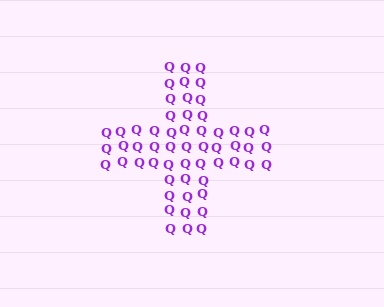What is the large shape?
The large shape is a cross.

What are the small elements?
The small elements are letter Q's.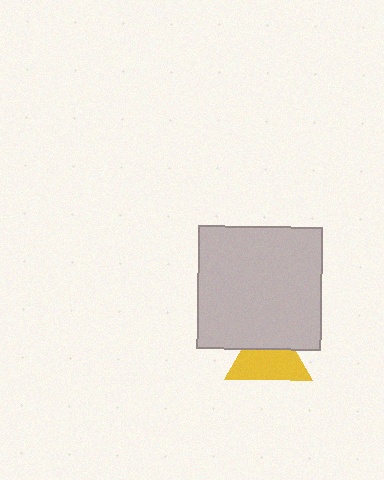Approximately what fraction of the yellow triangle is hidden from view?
Roughly 38% of the yellow triangle is hidden behind the light gray square.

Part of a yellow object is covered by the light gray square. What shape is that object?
It is a triangle.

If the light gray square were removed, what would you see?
You would see the complete yellow triangle.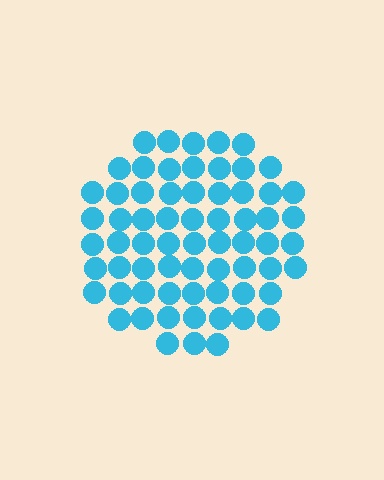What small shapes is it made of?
It is made of small circles.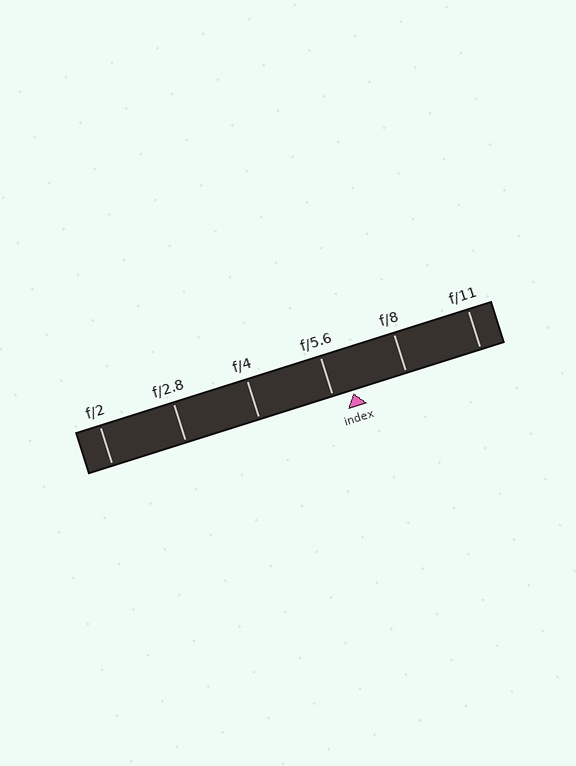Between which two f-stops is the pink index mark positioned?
The index mark is between f/5.6 and f/8.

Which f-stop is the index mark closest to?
The index mark is closest to f/5.6.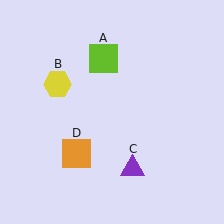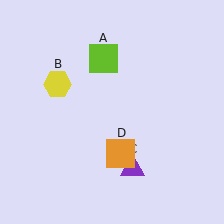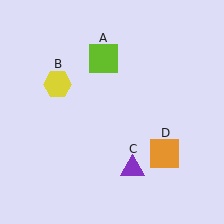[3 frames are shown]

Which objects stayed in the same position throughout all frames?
Lime square (object A) and yellow hexagon (object B) and purple triangle (object C) remained stationary.